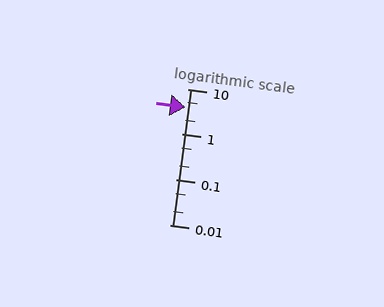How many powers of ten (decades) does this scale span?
The scale spans 3 decades, from 0.01 to 10.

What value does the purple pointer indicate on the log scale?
The pointer indicates approximately 4.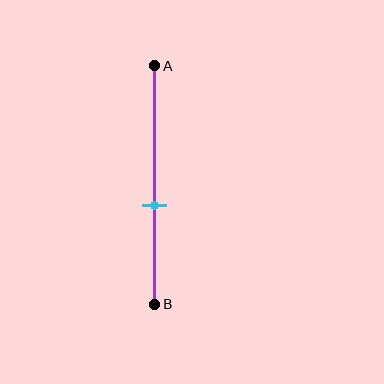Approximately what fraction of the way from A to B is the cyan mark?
The cyan mark is approximately 60% of the way from A to B.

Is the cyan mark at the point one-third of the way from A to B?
No, the mark is at about 60% from A, not at the 33% one-third point.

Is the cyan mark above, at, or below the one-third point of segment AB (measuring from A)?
The cyan mark is below the one-third point of segment AB.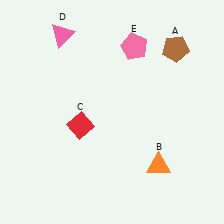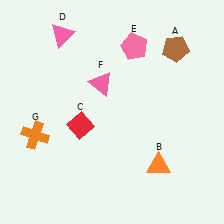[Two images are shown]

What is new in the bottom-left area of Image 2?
An orange cross (G) was added in the bottom-left area of Image 2.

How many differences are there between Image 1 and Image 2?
There are 2 differences between the two images.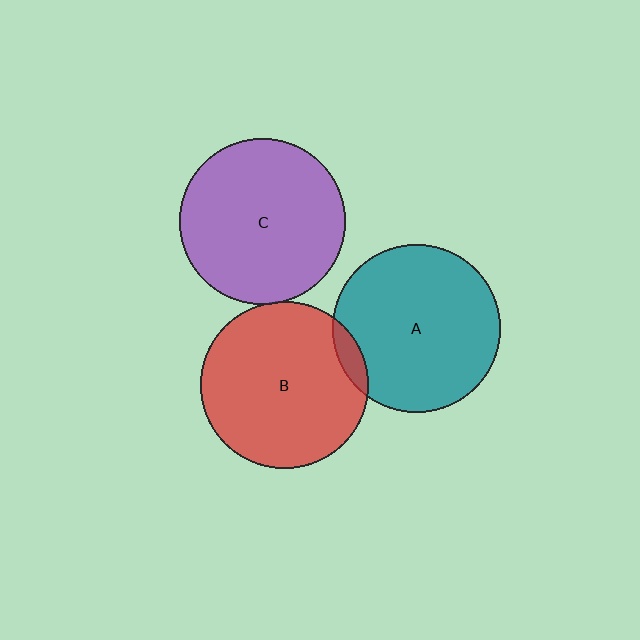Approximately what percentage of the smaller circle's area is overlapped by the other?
Approximately 5%.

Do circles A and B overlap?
Yes.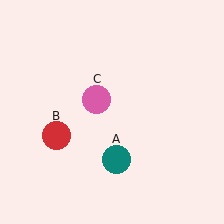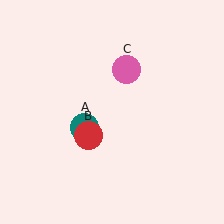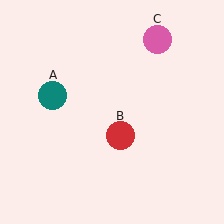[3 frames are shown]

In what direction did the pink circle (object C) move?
The pink circle (object C) moved up and to the right.